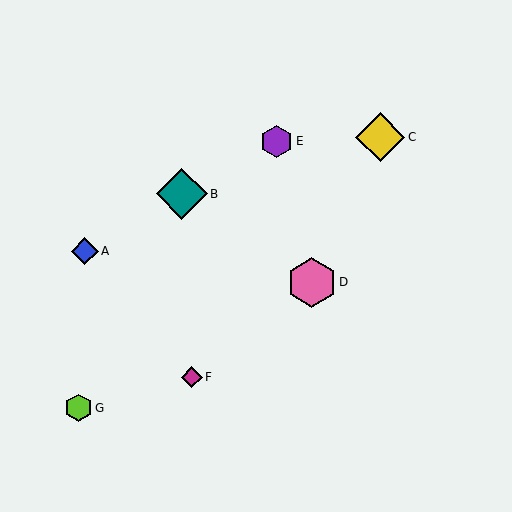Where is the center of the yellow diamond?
The center of the yellow diamond is at (380, 137).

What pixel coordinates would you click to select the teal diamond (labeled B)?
Click at (182, 194) to select the teal diamond B.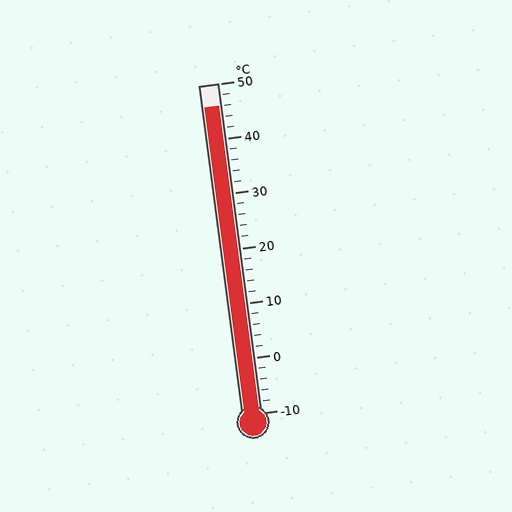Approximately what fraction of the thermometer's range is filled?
The thermometer is filled to approximately 95% of its range.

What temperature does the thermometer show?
The thermometer shows approximately 46°C.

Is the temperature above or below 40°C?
The temperature is above 40°C.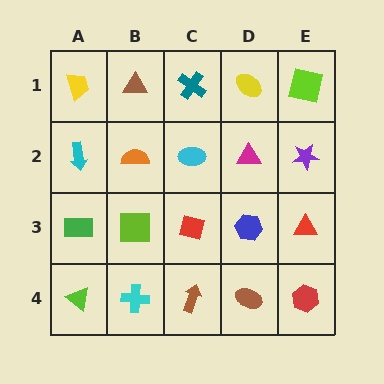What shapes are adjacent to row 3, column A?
A cyan arrow (row 2, column A), a lime triangle (row 4, column A), a lime square (row 3, column B).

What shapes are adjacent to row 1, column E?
A purple star (row 2, column E), a yellow ellipse (row 1, column D).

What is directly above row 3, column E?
A purple star.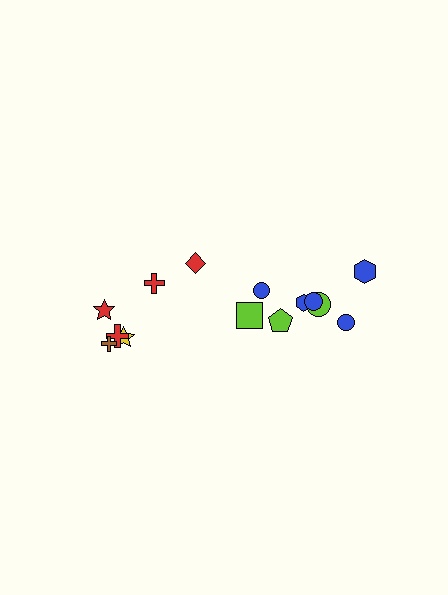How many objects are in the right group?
There are 8 objects.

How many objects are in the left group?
There are 6 objects.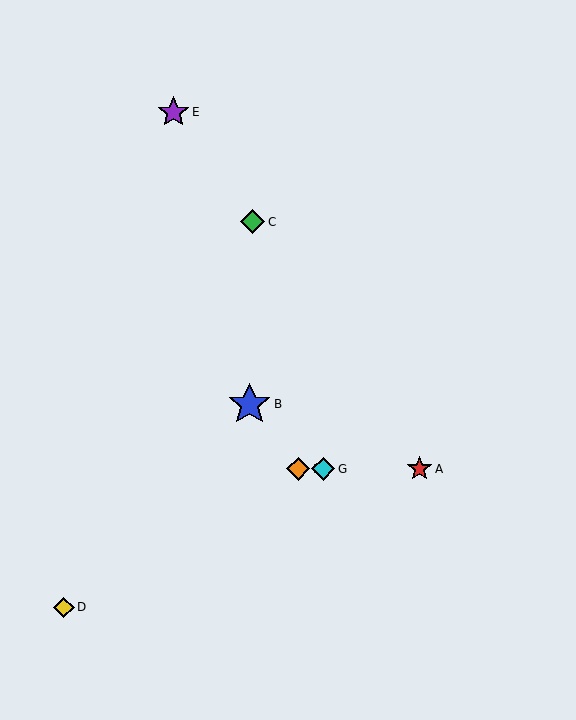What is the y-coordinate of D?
Object D is at y≈607.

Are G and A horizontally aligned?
Yes, both are at y≈469.